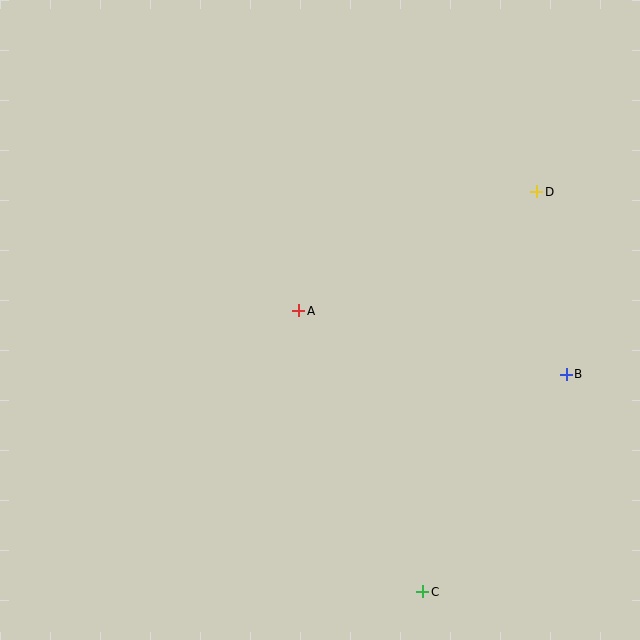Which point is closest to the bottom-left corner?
Point C is closest to the bottom-left corner.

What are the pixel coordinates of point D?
Point D is at (537, 192).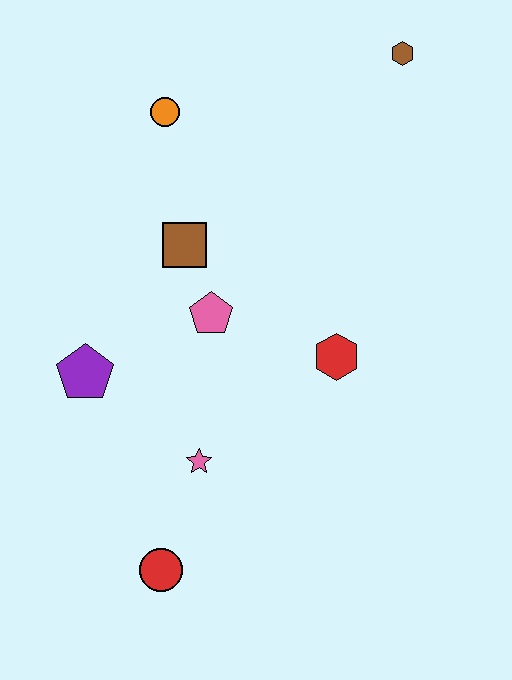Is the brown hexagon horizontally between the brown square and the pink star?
No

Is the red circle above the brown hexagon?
No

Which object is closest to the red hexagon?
The pink pentagon is closest to the red hexagon.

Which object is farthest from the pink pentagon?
The brown hexagon is farthest from the pink pentagon.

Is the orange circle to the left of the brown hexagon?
Yes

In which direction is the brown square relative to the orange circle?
The brown square is below the orange circle.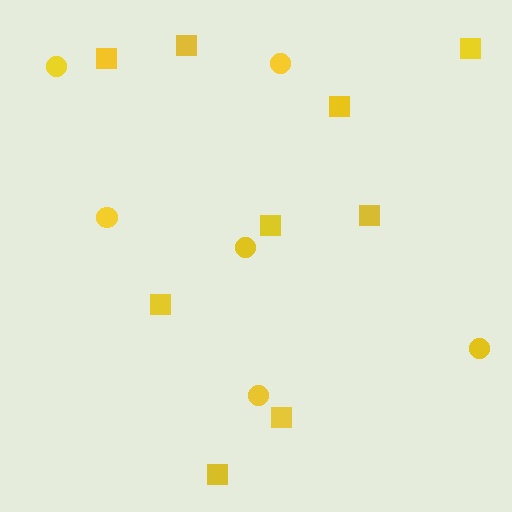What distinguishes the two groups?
There are 2 groups: one group of circles (6) and one group of squares (9).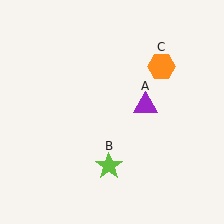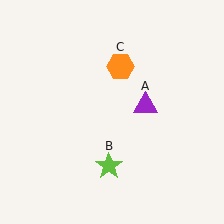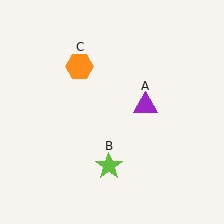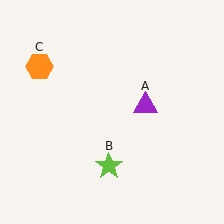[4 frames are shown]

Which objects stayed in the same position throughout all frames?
Purple triangle (object A) and lime star (object B) remained stationary.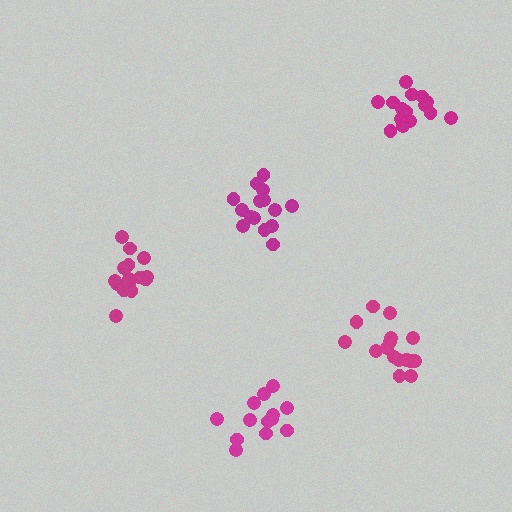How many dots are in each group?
Group 1: 16 dots, Group 2: 17 dots, Group 3: 13 dots, Group 4: 16 dots, Group 5: 15 dots (77 total).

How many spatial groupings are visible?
There are 5 spatial groupings.